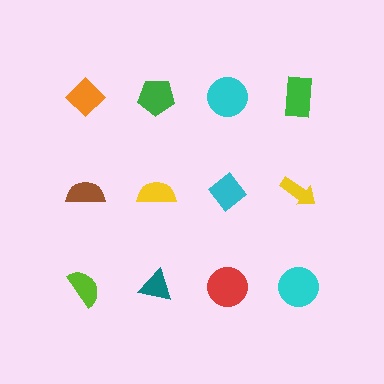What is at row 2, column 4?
A yellow arrow.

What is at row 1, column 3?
A cyan circle.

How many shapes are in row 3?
4 shapes.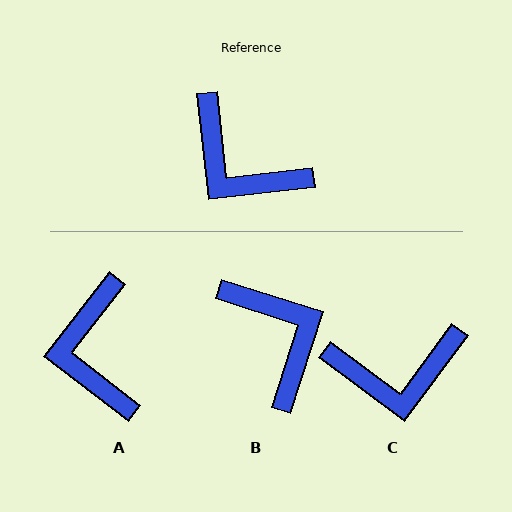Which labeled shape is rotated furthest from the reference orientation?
B, about 156 degrees away.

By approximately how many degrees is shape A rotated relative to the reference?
Approximately 44 degrees clockwise.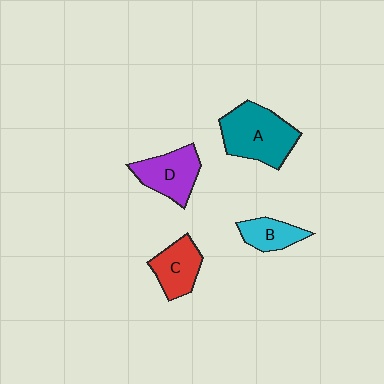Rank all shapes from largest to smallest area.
From largest to smallest: A (teal), D (purple), C (red), B (cyan).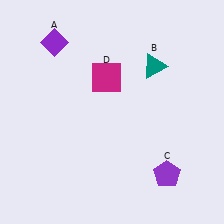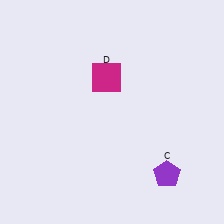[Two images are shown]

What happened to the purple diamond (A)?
The purple diamond (A) was removed in Image 2. It was in the top-left area of Image 1.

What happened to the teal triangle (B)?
The teal triangle (B) was removed in Image 2. It was in the top-right area of Image 1.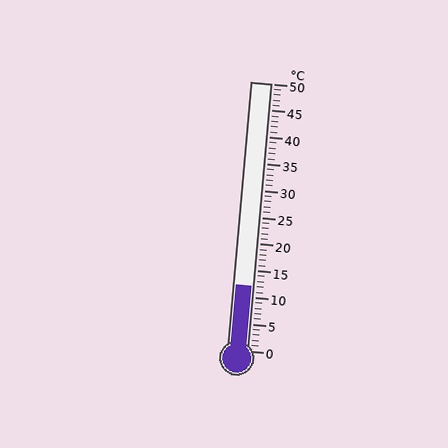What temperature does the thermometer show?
The thermometer shows approximately 12°C.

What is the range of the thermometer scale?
The thermometer scale ranges from 0°C to 50°C.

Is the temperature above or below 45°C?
The temperature is below 45°C.